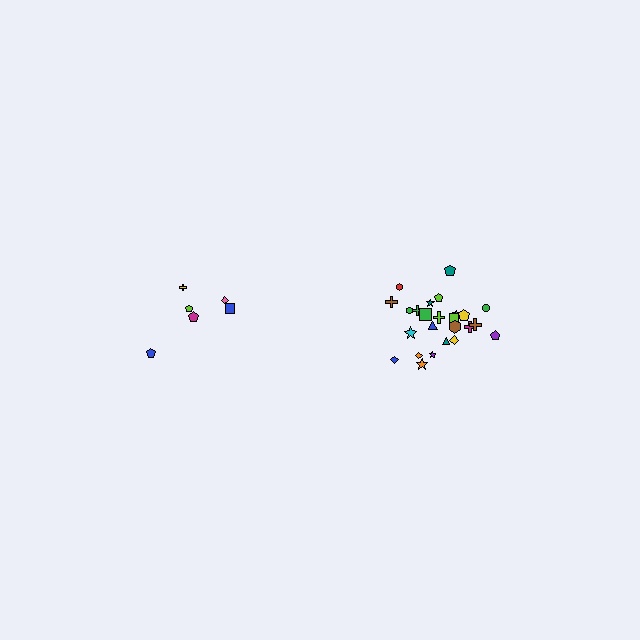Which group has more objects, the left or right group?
The right group.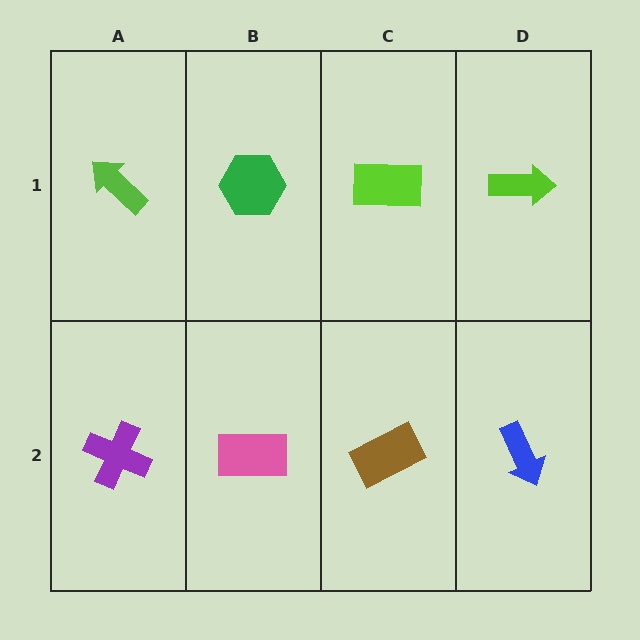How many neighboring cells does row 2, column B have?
3.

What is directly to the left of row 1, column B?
A lime arrow.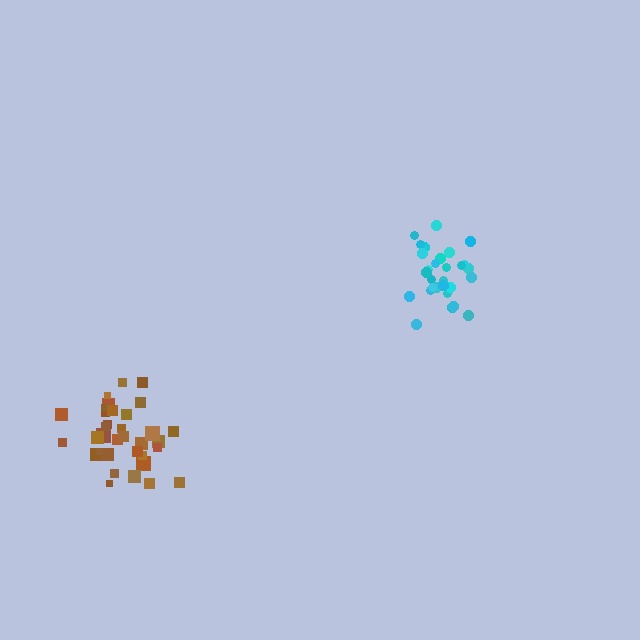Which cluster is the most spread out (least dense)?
Brown.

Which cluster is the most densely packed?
Cyan.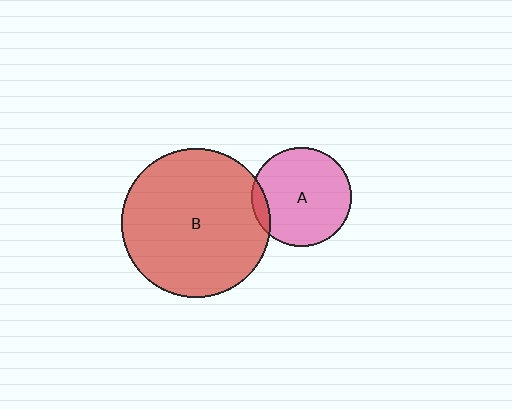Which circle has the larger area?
Circle B (red).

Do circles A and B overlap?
Yes.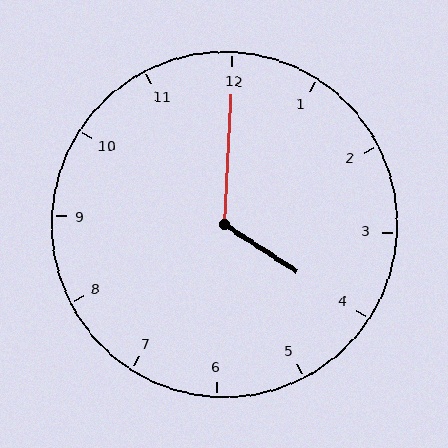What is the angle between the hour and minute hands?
Approximately 120 degrees.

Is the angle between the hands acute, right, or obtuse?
It is obtuse.